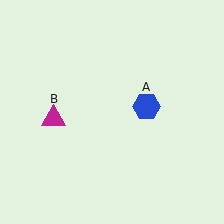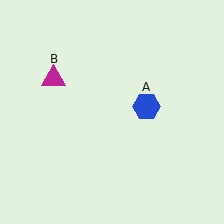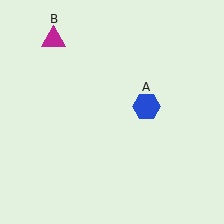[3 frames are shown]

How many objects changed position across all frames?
1 object changed position: magenta triangle (object B).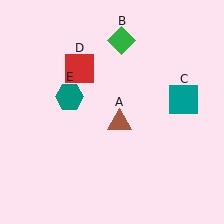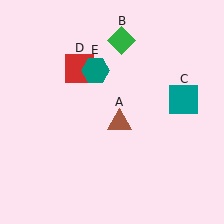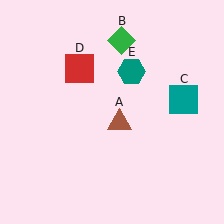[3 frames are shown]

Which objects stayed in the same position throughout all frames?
Brown triangle (object A) and green diamond (object B) and teal square (object C) and red square (object D) remained stationary.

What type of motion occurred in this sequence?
The teal hexagon (object E) rotated clockwise around the center of the scene.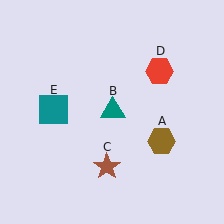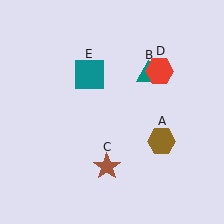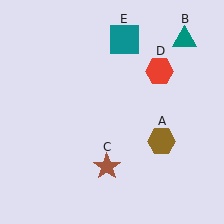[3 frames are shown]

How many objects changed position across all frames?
2 objects changed position: teal triangle (object B), teal square (object E).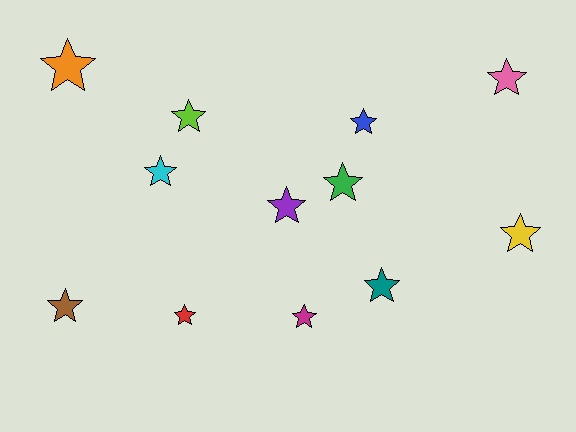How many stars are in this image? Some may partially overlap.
There are 12 stars.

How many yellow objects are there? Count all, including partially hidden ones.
There is 1 yellow object.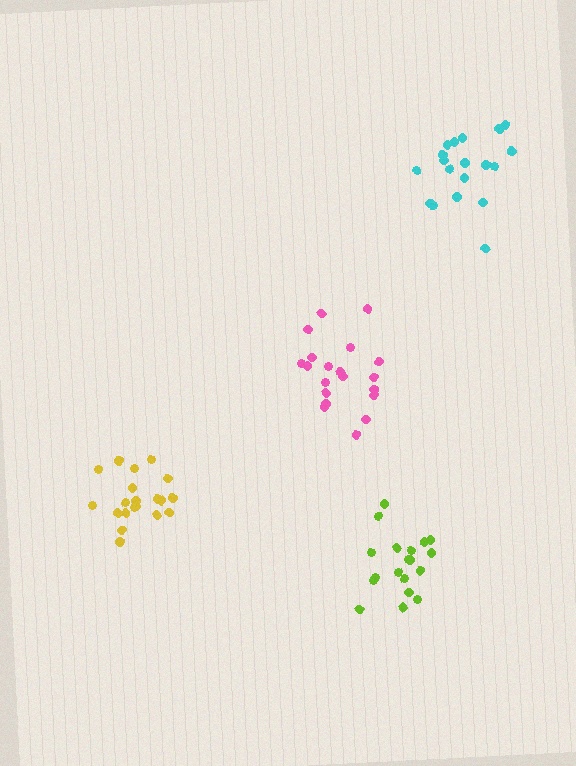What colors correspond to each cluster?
The clusters are colored: lime, cyan, pink, yellow.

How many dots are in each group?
Group 1: 19 dots, Group 2: 20 dots, Group 3: 20 dots, Group 4: 20 dots (79 total).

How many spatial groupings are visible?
There are 4 spatial groupings.